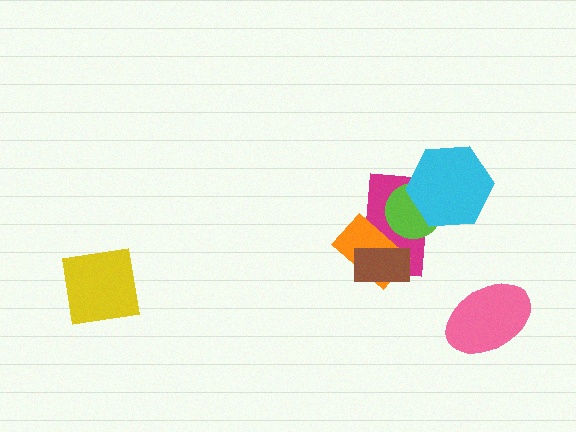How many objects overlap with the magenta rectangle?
4 objects overlap with the magenta rectangle.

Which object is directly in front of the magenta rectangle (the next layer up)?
The orange rectangle is directly in front of the magenta rectangle.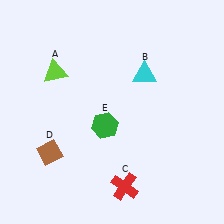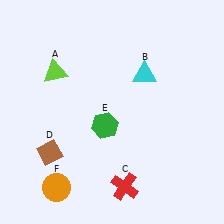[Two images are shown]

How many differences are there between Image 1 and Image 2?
There is 1 difference between the two images.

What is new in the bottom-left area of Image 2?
An orange circle (F) was added in the bottom-left area of Image 2.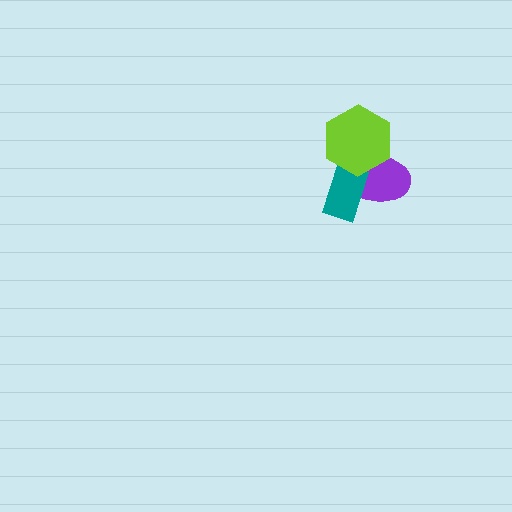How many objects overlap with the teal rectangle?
2 objects overlap with the teal rectangle.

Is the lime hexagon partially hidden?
No, no other shape covers it.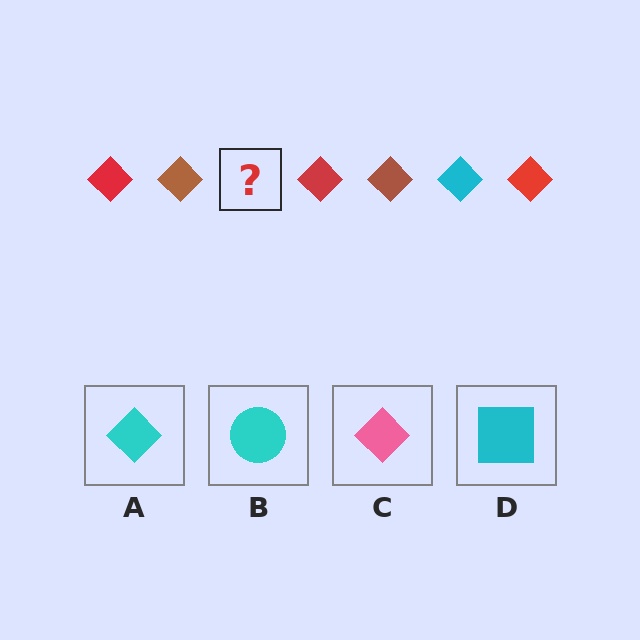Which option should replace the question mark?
Option A.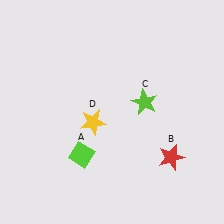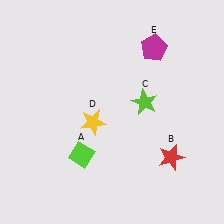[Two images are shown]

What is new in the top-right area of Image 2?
A magenta pentagon (E) was added in the top-right area of Image 2.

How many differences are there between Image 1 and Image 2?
There is 1 difference between the two images.